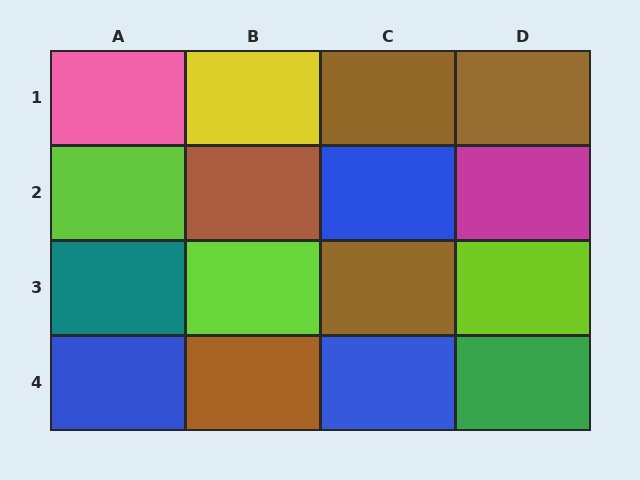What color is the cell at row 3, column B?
Lime.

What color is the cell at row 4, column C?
Blue.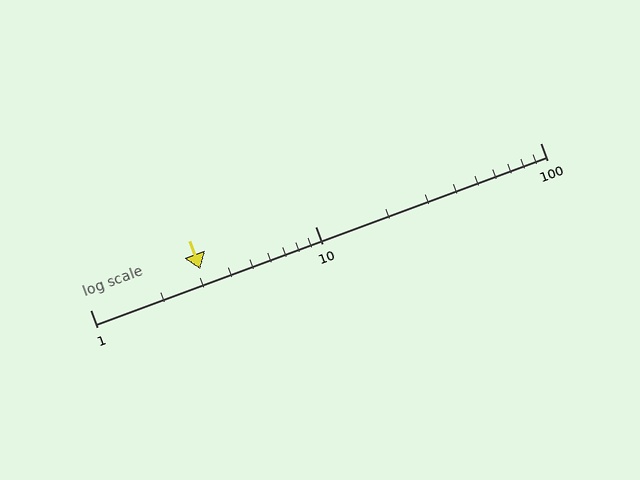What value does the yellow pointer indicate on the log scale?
The pointer indicates approximately 3.1.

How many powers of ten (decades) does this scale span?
The scale spans 2 decades, from 1 to 100.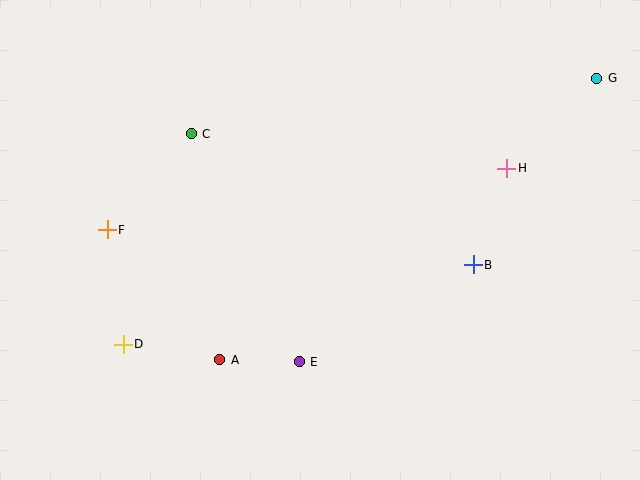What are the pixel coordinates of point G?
Point G is at (597, 78).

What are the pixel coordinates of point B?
Point B is at (473, 265).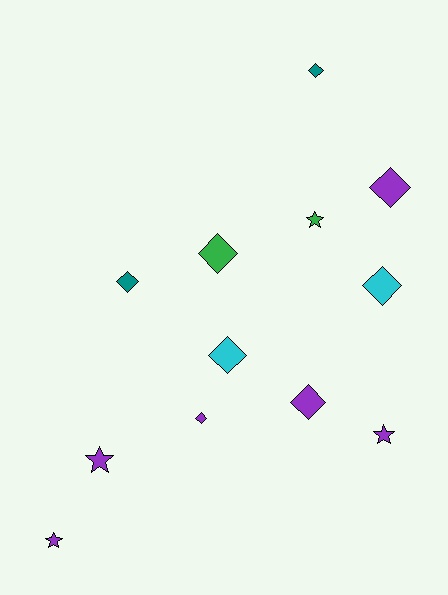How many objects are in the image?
There are 12 objects.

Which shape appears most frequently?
Diamond, with 8 objects.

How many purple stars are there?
There are 3 purple stars.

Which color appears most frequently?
Purple, with 6 objects.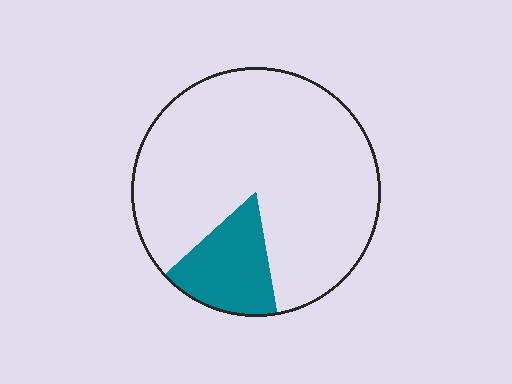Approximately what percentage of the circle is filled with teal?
Approximately 15%.